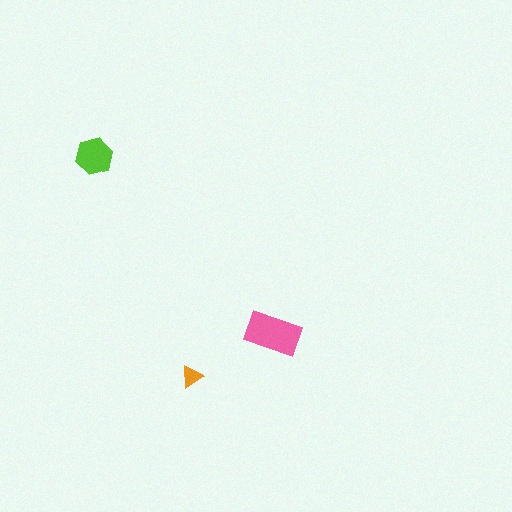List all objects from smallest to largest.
The orange triangle, the lime hexagon, the pink rectangle.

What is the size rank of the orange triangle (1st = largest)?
3rd.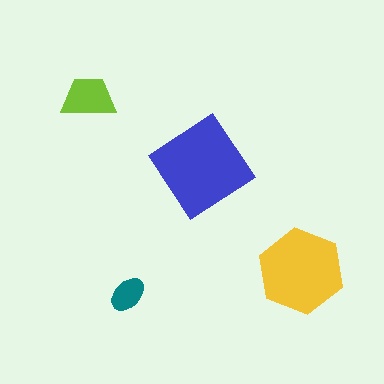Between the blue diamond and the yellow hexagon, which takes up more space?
The blue diamond.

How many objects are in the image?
There are 4 objects in the image.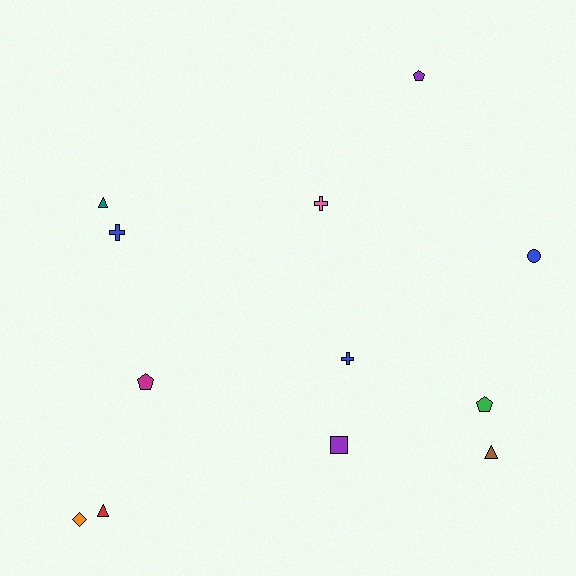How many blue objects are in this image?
There are 3 blue objects.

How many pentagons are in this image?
There are 3 pentagons.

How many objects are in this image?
There are 12 objects.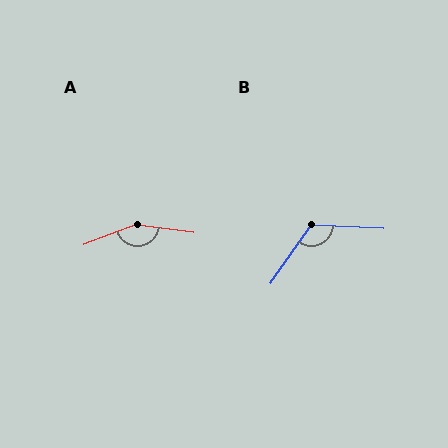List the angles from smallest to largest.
B (122°), A (152°).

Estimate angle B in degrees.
Approximately 122 degrees.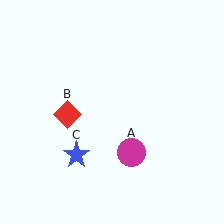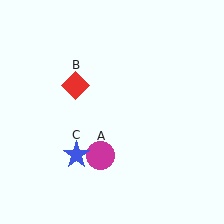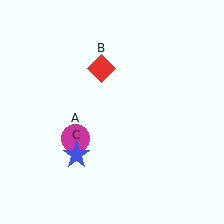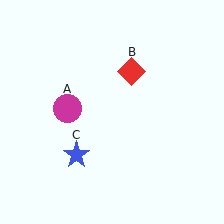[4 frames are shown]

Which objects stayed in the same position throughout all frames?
Blue star (object C) remained stationary.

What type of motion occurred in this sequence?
The magenta circle (object A), red diamond (object B) rotated clockwise around the center of the scene.